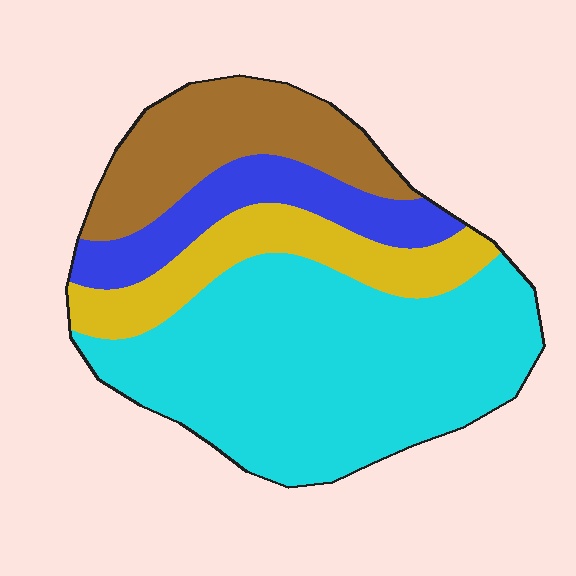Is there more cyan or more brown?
Cyan.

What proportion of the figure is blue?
Blue takes up about one eighth (1/8) of the figure.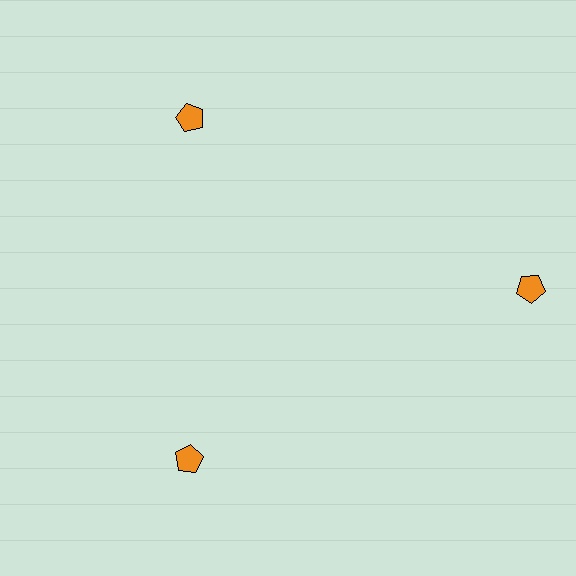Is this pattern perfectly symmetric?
No. The 3 orange pentagons are arranged in a ring, but one element near the 3 o'clock position is pushed outward from the center, breaking the 3-fold rotational symmetry.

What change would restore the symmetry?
The symmetry would be restored by moving it inward, back onto the ring so that all 3 pentagons sit at equal angles and equal distance from the center.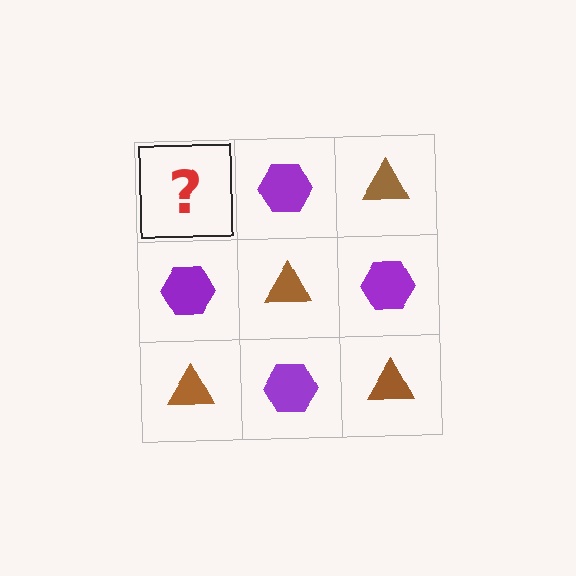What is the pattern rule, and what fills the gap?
The rule is that it alternates brown triangle and purple hexagon in a checkerboard pattern. The gap should be filled with a brown triangle.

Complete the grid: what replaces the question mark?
The question mark should be replaced with a brown triangle.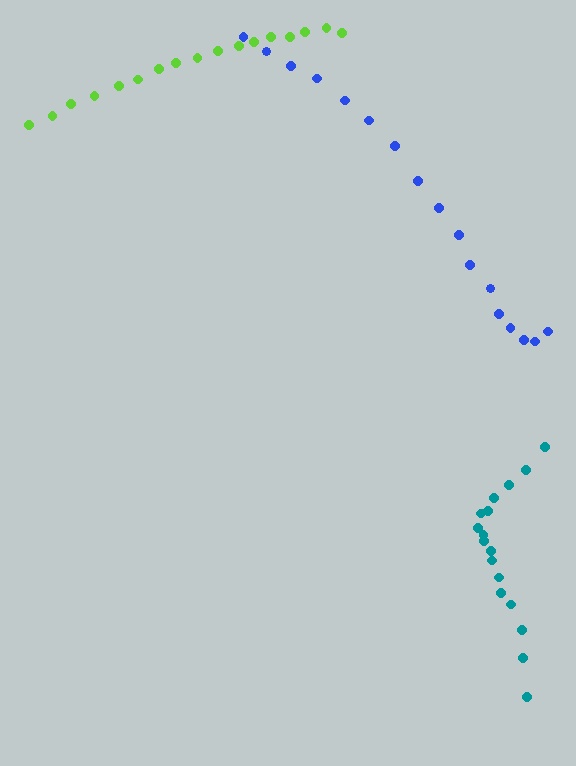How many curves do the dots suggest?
There are 3 distinct paths.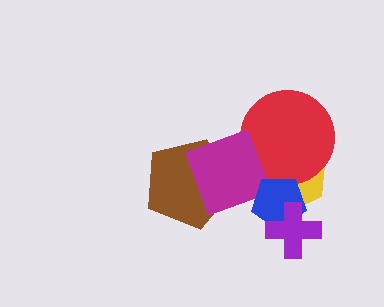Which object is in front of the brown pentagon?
The magenta diamond is in front of the brown pentagon.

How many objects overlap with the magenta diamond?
4 objects overlap with the magenta diamond.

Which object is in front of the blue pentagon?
The purple cross is in front of the blue pentagon.